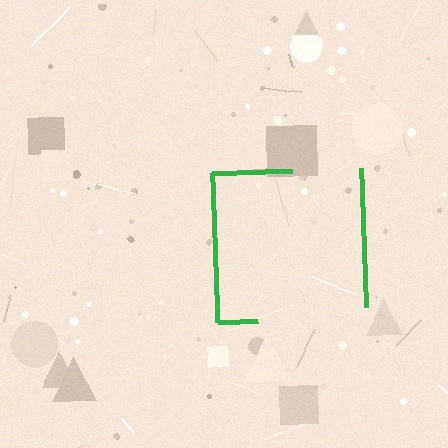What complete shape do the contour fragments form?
The contour fragments form a square.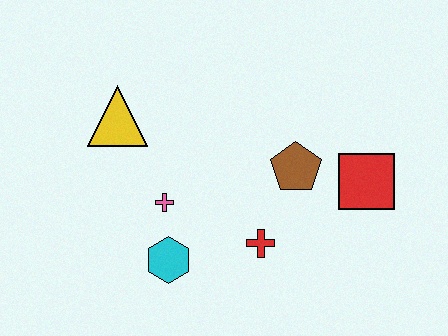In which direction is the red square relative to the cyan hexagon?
The red square is to the right of the cyan hexagon.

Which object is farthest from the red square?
The yellow triangle is farthest from the red square.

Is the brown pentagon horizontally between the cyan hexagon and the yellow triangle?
No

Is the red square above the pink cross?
Yes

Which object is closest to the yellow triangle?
The pink cross is closest to the yellow triangle.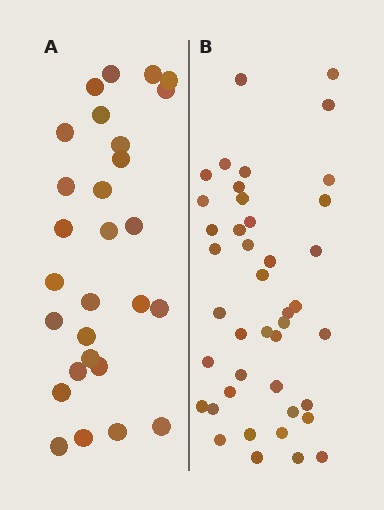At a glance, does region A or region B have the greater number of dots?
Region B (the right region) has more dots.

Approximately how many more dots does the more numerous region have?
Region B has approximately 15 more dots than region A.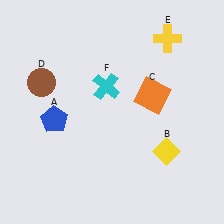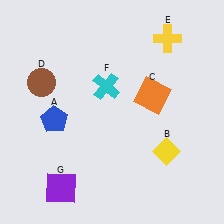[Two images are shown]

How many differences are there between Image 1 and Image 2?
There is 1 difference between the two images.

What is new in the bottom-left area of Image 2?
A purple square (G) was added in the bottom-left area of Image 2.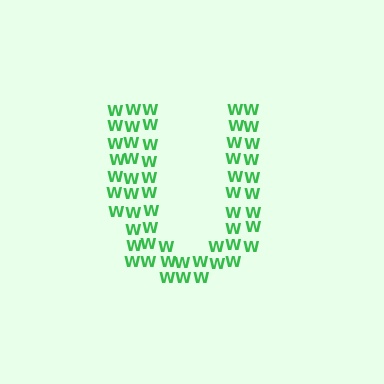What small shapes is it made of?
It is made of small letter W's.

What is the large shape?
The large shape is the letter U.